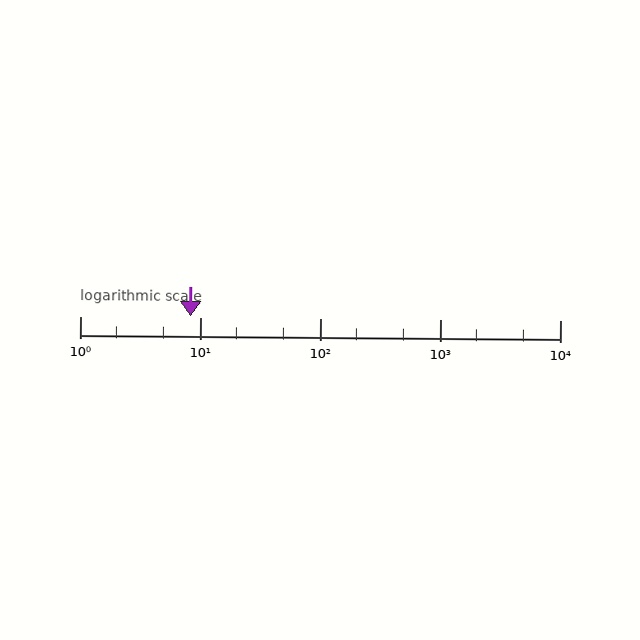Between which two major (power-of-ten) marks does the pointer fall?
The pointer is between 1 and 10.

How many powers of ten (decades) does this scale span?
The scale spans 4 decades, from 1 to 10000.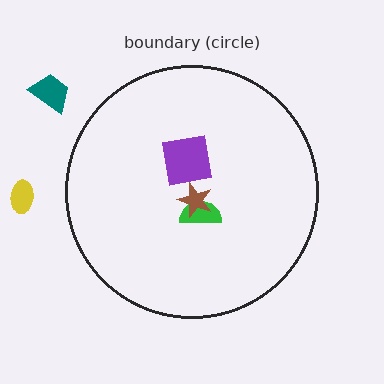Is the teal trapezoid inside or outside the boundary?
Outside.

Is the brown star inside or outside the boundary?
Inside.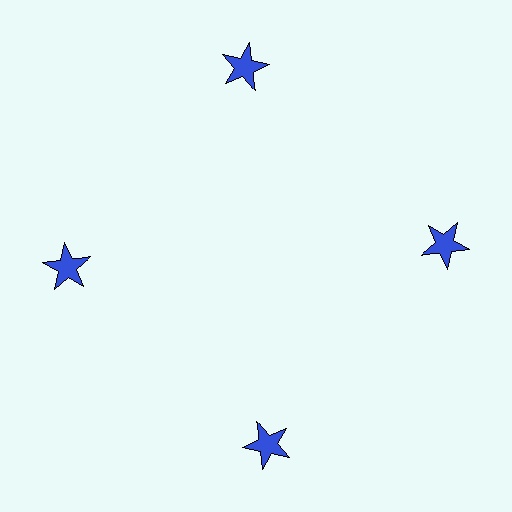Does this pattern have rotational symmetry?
Yes, this pattern has 4-fold rotational symmetry. It looks the same after rotating 90 degrees around the center.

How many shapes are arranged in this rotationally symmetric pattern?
There are 4 shapes, arranged in 4 groups of 1.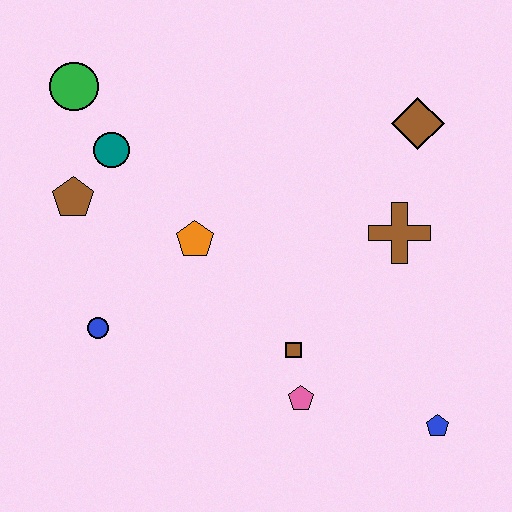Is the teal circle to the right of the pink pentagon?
No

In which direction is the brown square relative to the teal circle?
The brown square is below the teal circle.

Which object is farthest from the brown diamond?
The blue circle is farthest from the brown diamond.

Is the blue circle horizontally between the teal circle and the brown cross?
No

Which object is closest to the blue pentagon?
The pink pentagon is closest to the blue pentagon.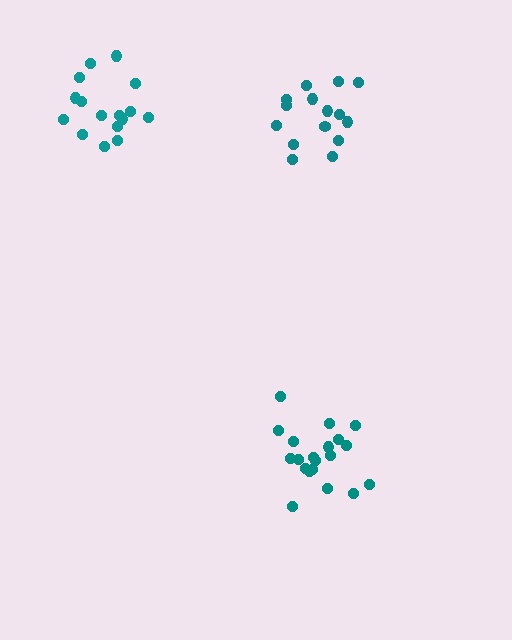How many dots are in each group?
Group 1: 20 dots, Group 2: 16 dots, Group 3: 15 dots (51 total).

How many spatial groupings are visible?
There are 3 spatial groupings.